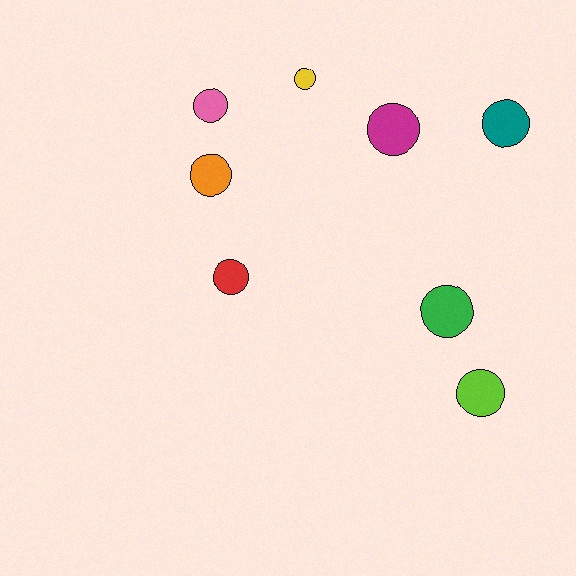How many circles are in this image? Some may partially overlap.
There are 8 circles.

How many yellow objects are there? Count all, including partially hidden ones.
There is 1 yellow object.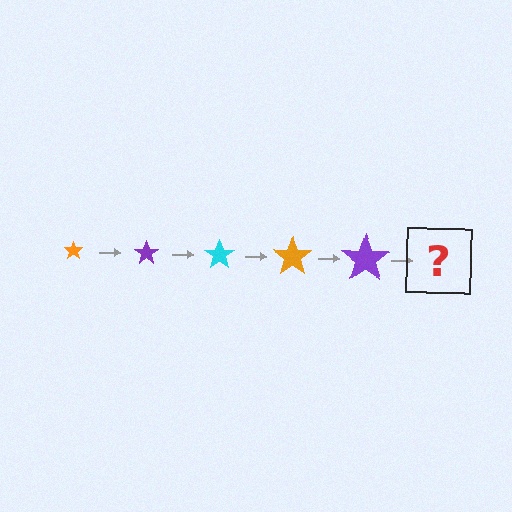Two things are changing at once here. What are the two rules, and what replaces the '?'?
The two rules are that the star grows larger each step and the color cycles through orange, purple, and cyan. The '?' should be a cyan star, larger than the previous one.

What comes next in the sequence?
The next element should be a cyan star, larger than the previous one.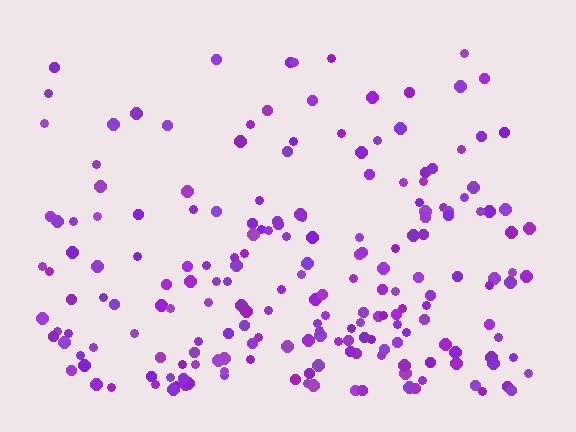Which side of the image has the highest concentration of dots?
The bottom.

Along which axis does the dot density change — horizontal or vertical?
Vertical.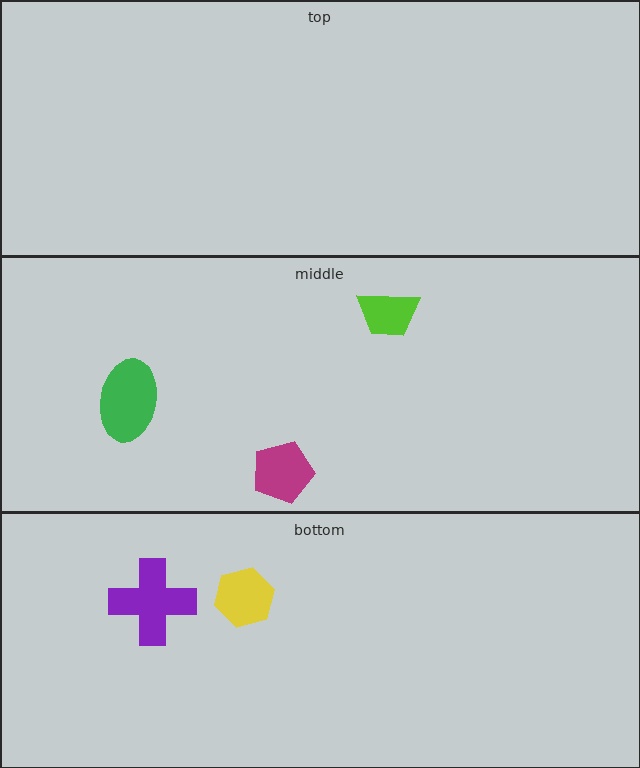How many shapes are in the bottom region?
2.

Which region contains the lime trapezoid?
The middle region.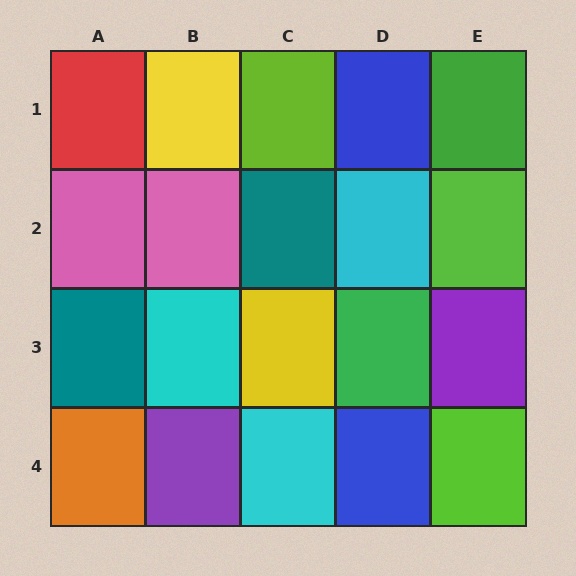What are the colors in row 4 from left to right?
Orange, purple, cyan, blue, lime.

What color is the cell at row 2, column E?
Lime.